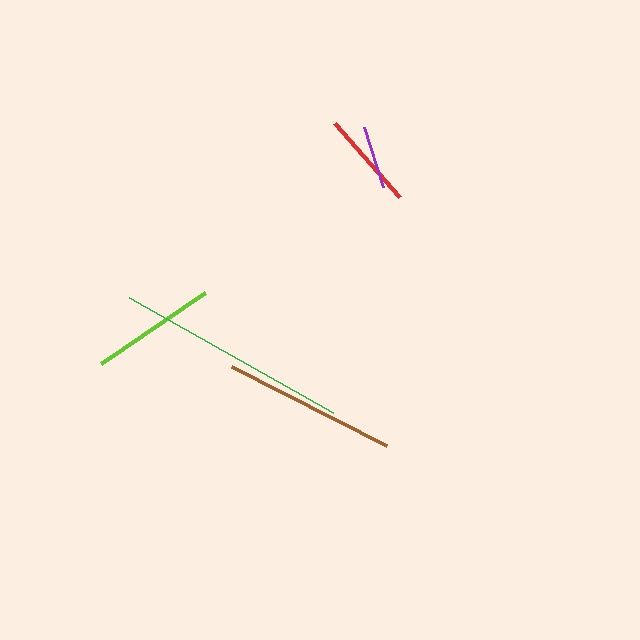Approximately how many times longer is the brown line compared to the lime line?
The brown line is approximately 1.4 times the length of the lime line.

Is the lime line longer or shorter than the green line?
The green line is longer than the lime line.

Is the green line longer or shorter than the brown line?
The green line is longer than the brown line.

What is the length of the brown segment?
The brown segment is approximately 174 pixels long.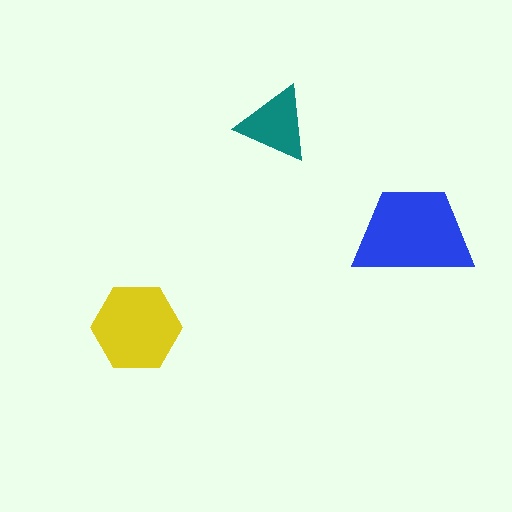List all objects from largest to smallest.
The blue trapezoid, the yellow hexagon, the teal triangle.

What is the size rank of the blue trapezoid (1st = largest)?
1st.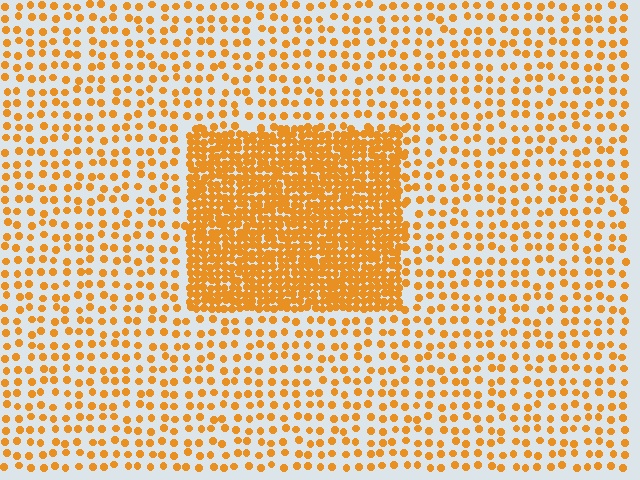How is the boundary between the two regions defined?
The boundary is defined by a change in element density (approximately 3.1x ratio). All elements are the same color, size, and shape.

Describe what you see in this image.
The image contains small orange elements arranged at two different densities. A rectangle-shaped region is visible where the elements are more densely packed than the surrounding area.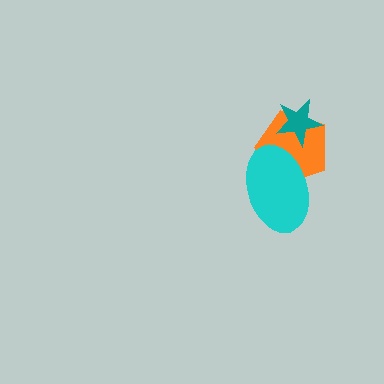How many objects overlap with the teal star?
1 object overlaps with the teal star.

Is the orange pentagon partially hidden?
Yes, it is partially covered by another shape.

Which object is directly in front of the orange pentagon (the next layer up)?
The cyan ellipse is directly in front of the orange pentagon.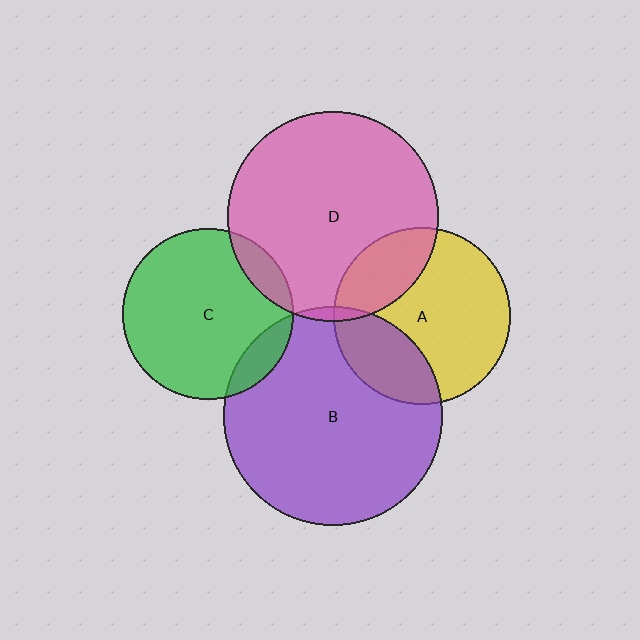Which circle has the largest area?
Circle B (purple).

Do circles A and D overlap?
Yes.